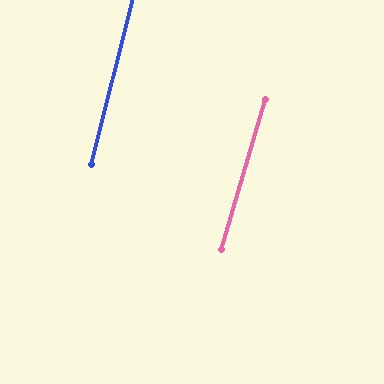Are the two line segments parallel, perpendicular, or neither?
Parallel — their directions differ by only 1.9°.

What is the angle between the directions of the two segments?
Approximately 2 degrees.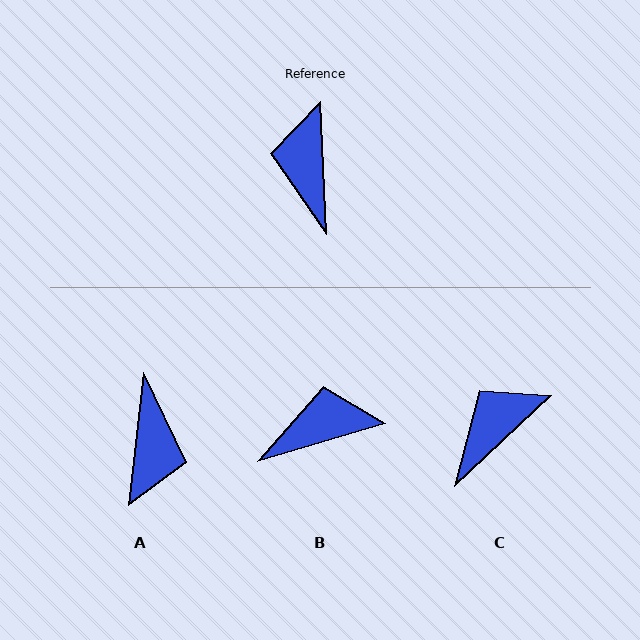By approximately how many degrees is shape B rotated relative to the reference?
Approximately 76 degrees clockwise.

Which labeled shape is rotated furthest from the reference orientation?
A, about 171 degrees away.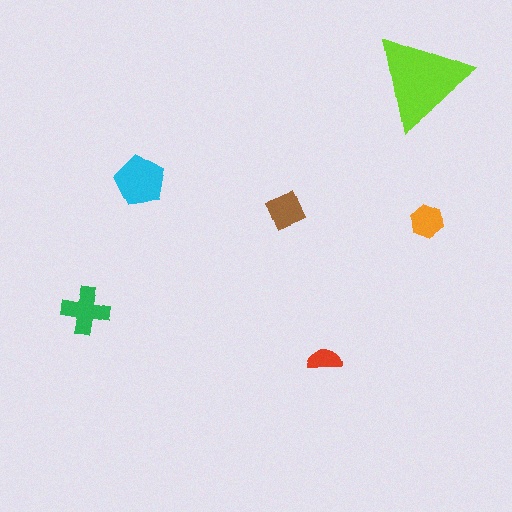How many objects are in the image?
There are 6 objects in the image.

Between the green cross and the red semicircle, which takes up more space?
The green cross.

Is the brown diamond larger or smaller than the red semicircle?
Larger.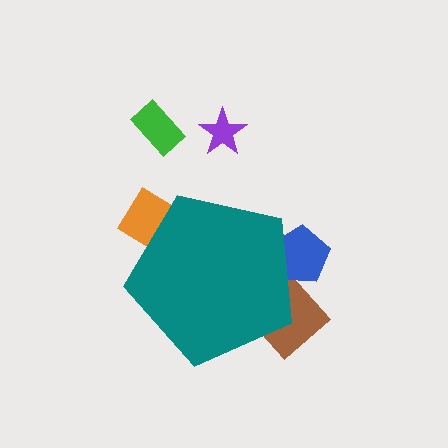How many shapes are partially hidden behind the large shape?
3 shapes are partially hidden.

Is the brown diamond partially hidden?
Yes, the brown diamond is partially hidden behind the teal pentagon.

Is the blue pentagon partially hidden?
Yes, the blue pentagon is partially hidden behind the teal pentagon.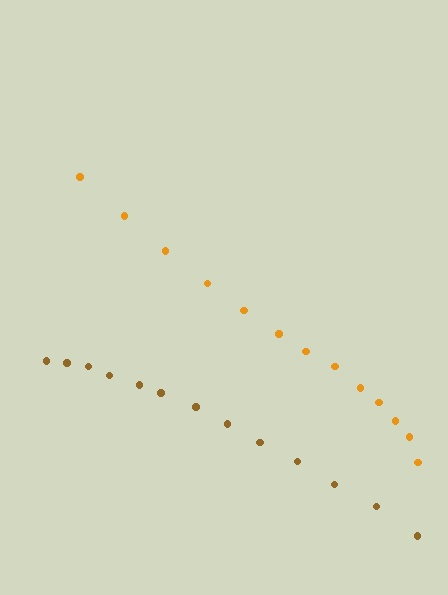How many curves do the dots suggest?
There are 2 distinct paths.